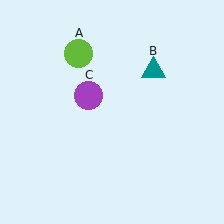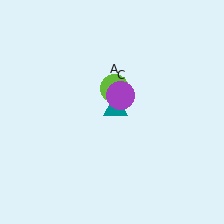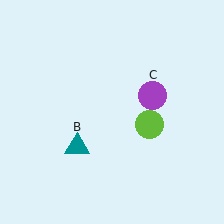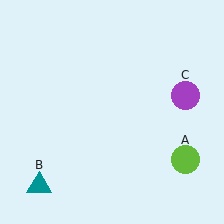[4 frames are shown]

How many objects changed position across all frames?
3 objects changed position: lime circle (object A), teal triangle (object B), purple circle (object C).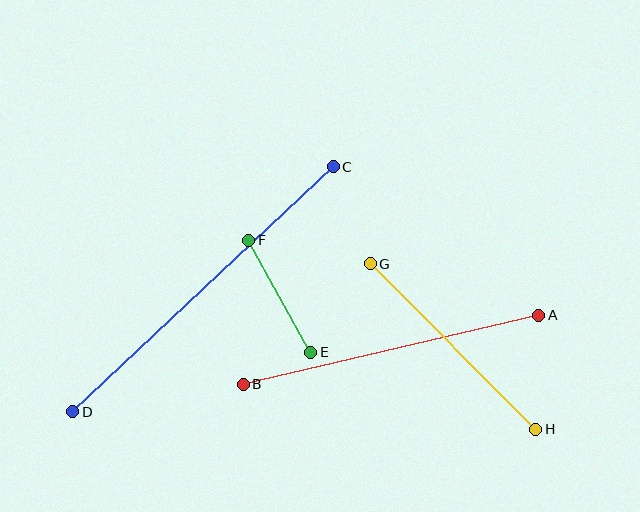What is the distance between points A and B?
The distance is approximately 303 pixels.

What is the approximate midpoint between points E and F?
The midpoint is at approximately (280, 296) pixels.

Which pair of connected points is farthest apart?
Points C and D are farthest apart.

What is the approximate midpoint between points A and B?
The midpoint is at approximately (391, 350) pixels.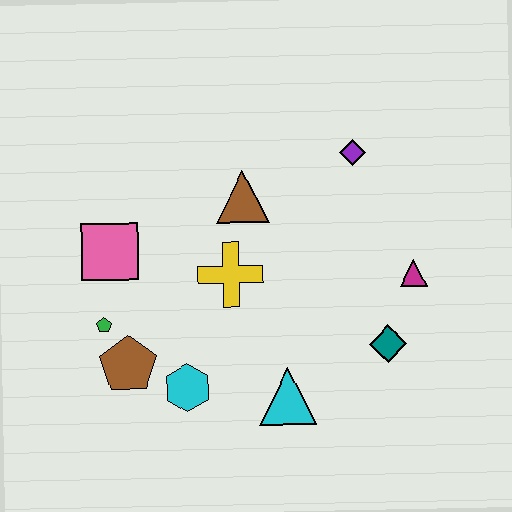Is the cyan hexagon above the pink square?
No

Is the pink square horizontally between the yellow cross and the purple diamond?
No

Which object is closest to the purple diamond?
The brown triangle is closest to the purple diamond.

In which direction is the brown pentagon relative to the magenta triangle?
The brown pentagon is to the left of the magenta triangle.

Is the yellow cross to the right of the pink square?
Yes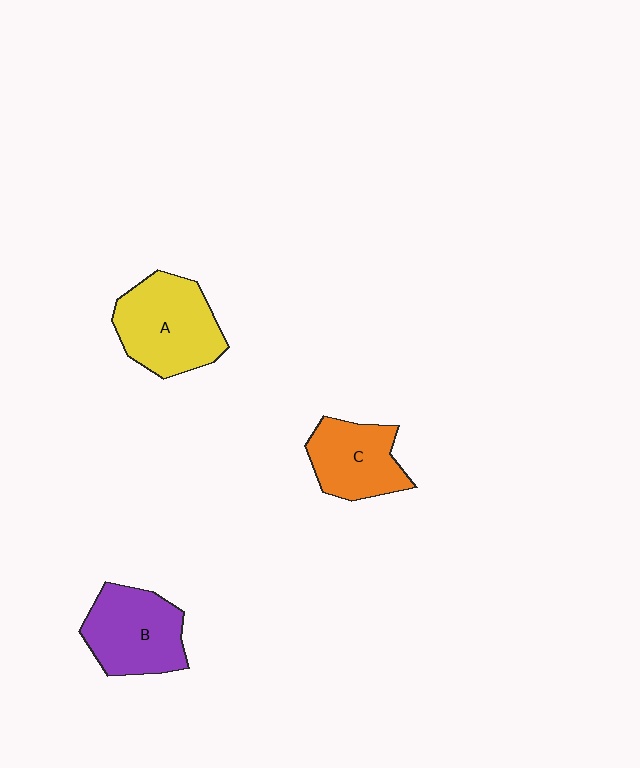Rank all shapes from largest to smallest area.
From largest to smallest: A (yellow), B (purple), C (orange).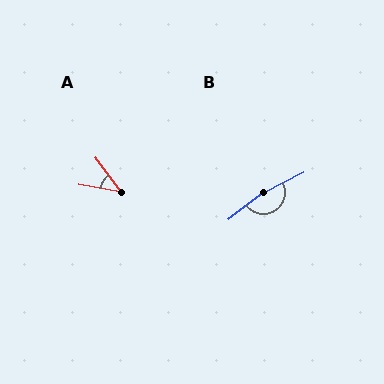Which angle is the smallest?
A, at approximately 43 degrees.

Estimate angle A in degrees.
Approximately 43 degrees.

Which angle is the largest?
B, at approximately 169 degrees.